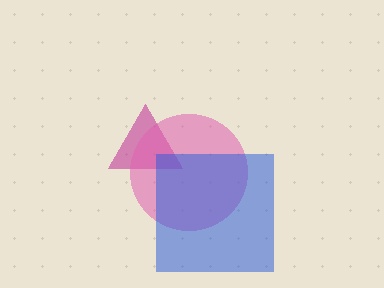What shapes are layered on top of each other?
The layered shapes are: a magenta triangle, a pink circle, a blue square.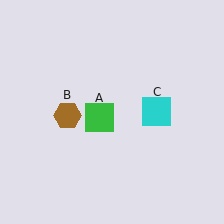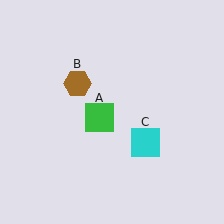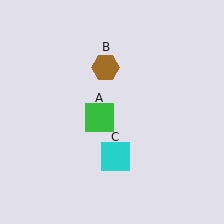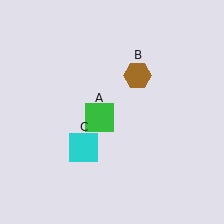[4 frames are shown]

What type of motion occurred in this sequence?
The brown hexagon (object B), cyan square (object C) rotated clockwise around the center of the scene.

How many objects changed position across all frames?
2 objects changed position: brown hexagon (object B), cyan square (object C).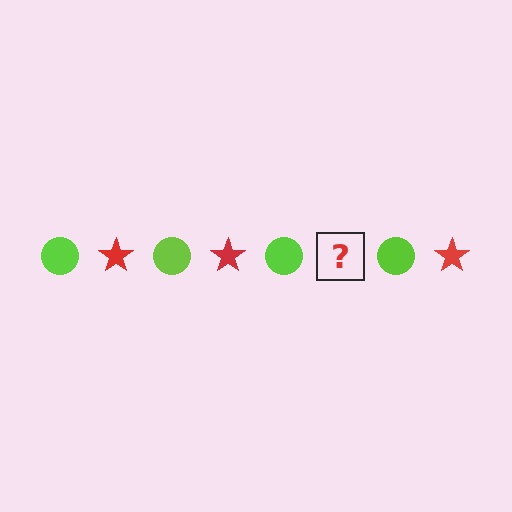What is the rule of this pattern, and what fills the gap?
The rule is that the pattern alternates between lime circle and red star. The gap should be filled with a red star.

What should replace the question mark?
The question mark should be replaced with a red star.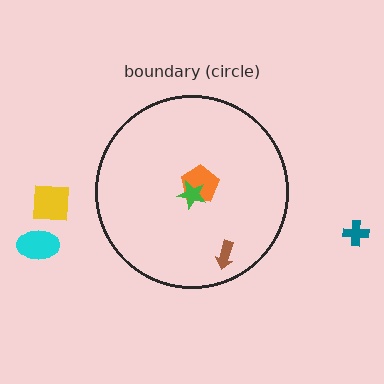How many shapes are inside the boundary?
3 inside, 3 outside.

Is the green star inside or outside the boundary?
Inside.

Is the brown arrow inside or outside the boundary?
Inside.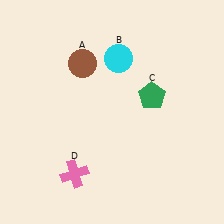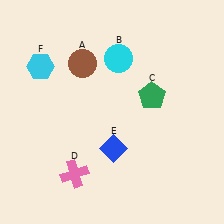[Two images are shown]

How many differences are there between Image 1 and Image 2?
There are 2 differences between the two images.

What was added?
A blue diamond (E), a cyan hexagon (F) were added in Image 2.